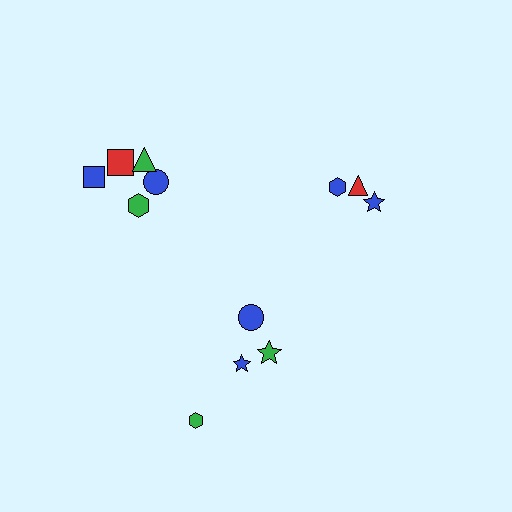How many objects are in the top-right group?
There are 3 objects.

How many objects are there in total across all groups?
There are 12 objects.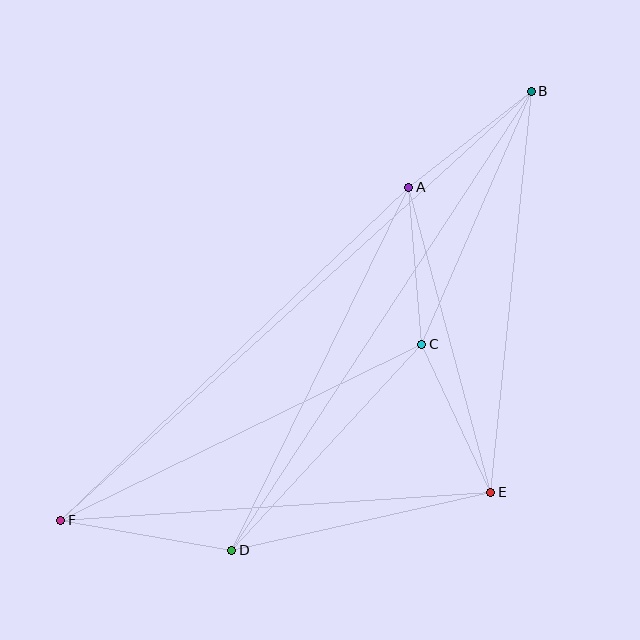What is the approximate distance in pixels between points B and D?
The distance between B and D is approximately 548 pixels.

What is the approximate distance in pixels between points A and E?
The distance between A and E is approximately 315 pixels.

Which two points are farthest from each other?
Points B and F are farthest from each other.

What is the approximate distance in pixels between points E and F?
The distance between E and F is approximately 431 pixels.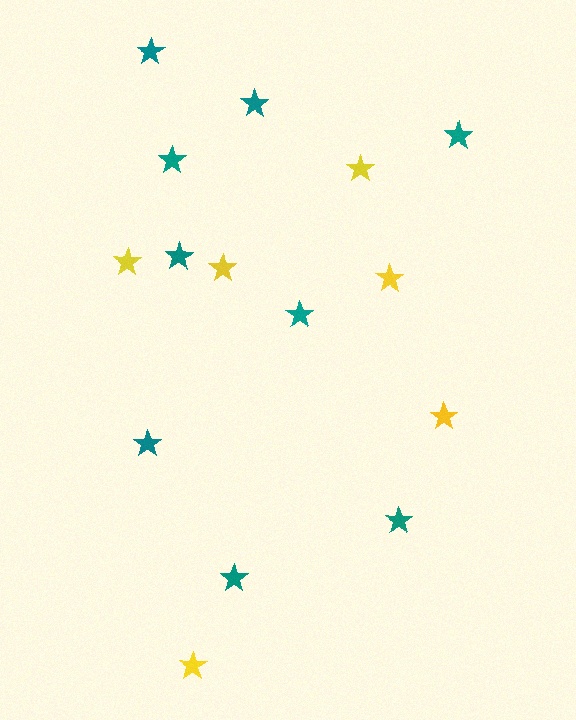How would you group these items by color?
There are 2 groups: one group of yellow stars (6) and one group of teal stars (9).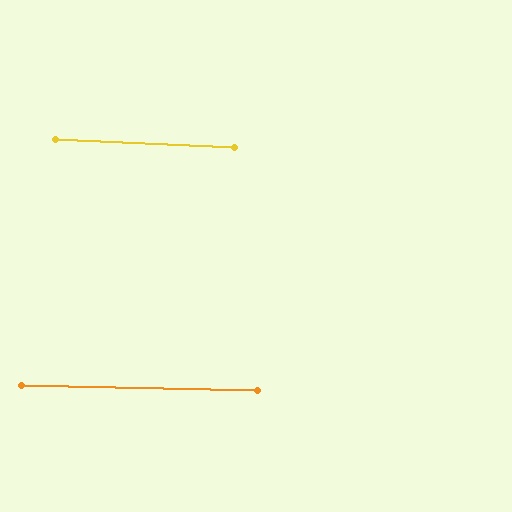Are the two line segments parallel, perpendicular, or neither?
Parallel — their directions differ by only 1.1°.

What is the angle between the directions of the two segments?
Approximately 1 degree.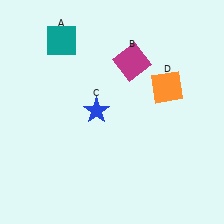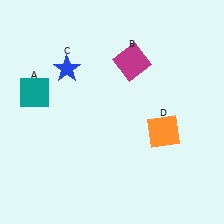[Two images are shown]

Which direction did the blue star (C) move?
The blue star (C) moved up.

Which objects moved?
The objects that moved are: the teal square (A), the blue star (C), the orange square (D).